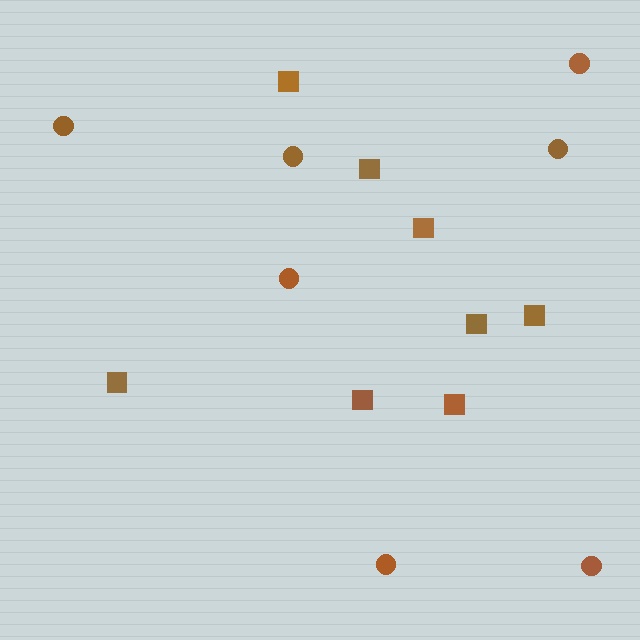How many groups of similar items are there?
There are 2 groups: one group of squares (8) and one group of circles (7).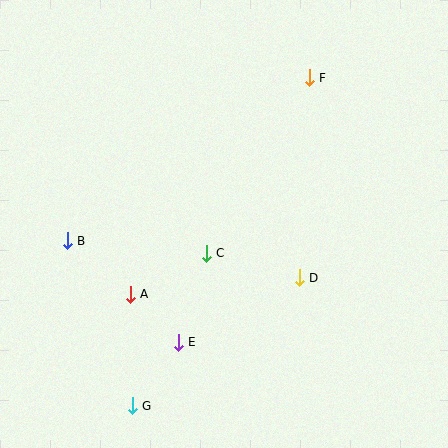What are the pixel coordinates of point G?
Point G is at (132, 406).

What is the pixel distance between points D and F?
The distance between D and F is 200 pixels.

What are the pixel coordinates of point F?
Point F is at (309, 78).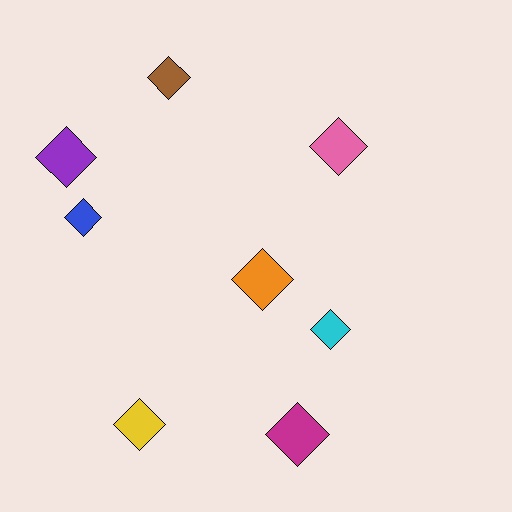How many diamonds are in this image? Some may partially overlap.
There are 8 diamonds.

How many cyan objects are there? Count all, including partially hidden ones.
There is 1 cyan object.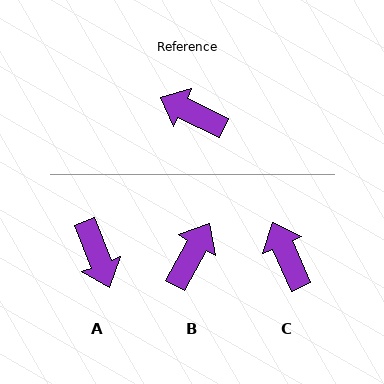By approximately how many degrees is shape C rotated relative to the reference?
Approximately 40 degrees clockwise.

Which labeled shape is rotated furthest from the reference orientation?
A, about 137 degrees away.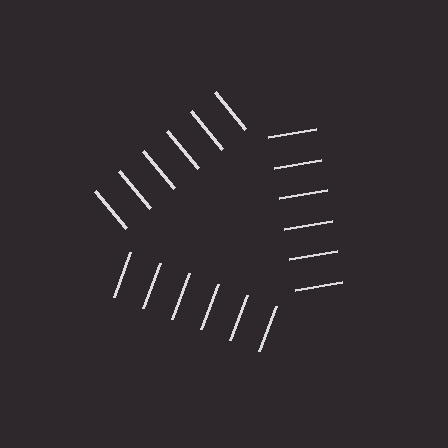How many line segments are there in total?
18 — 6 along each of the 3 edges.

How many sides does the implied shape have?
3 sides — the line-ends trace a triangle.